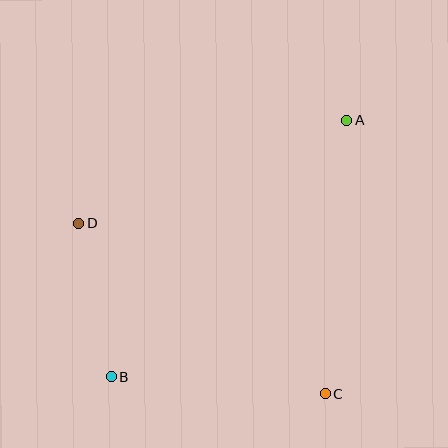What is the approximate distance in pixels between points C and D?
The distance between C and D is approximately 300 pixels.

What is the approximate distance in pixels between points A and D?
The distance between A and D is approximately 287 pixels.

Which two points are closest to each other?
Points B and D are closest to each other.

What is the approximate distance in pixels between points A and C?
The distance between A and C is approximately 274 pixels.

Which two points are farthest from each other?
Points A and B are farthest from each other.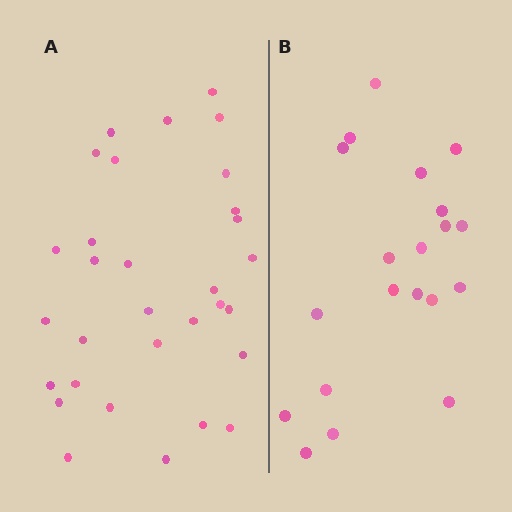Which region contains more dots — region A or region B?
Region A (the left region) has more dots.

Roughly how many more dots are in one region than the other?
Region A has roughly 12 or so more dots than region B.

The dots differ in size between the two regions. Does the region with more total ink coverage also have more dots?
No. Region B has more total ink coverage because its dots are larger, but region A actually contains more individual dots. Total area can be misleading — the number of items is what matters here.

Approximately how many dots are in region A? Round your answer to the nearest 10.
About 30 dots. (The exact count is 31, which rounds to 30.)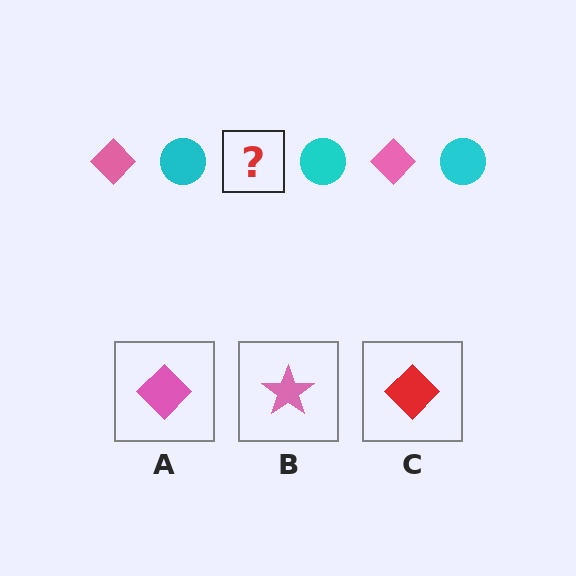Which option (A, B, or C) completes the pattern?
A.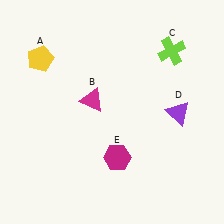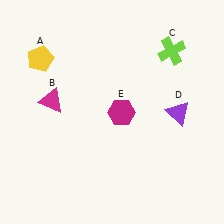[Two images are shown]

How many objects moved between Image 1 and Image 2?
2 objects moved between the two images.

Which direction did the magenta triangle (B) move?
The magenta triangle (B) moved left.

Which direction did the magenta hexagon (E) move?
The magenta hexagon (E) moved up.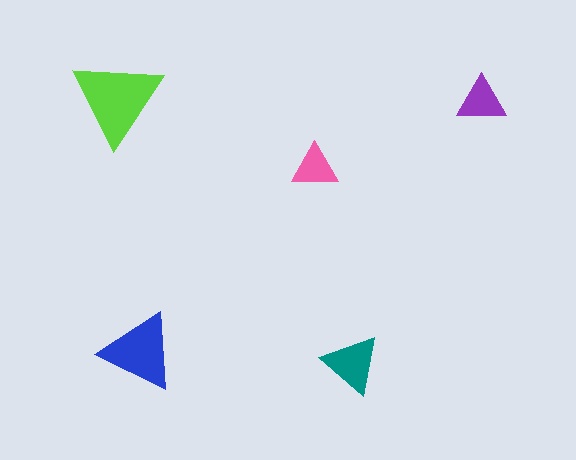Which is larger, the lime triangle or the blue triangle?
The lime one.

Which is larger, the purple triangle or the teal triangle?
The teal one.